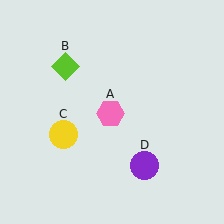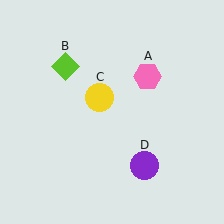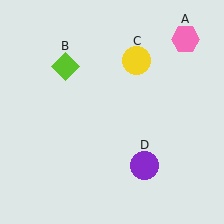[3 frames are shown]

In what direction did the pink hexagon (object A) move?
The pink hexagon (object A) moved up and to the right.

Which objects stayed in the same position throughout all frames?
Lime diamond (object B) and purple circle (object D) remained stationary.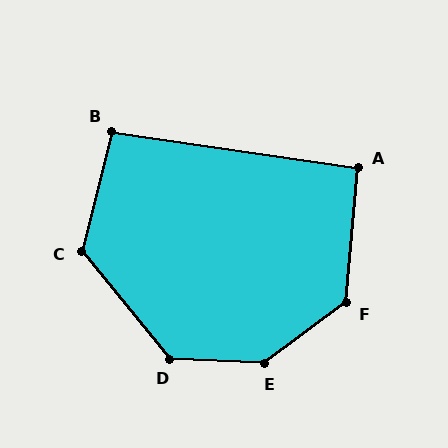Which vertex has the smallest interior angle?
A, at approximately 93 degrees.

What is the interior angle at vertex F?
Approximately 132 degrees (obtuse).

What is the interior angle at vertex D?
Approximately 132 degrees (obtuse).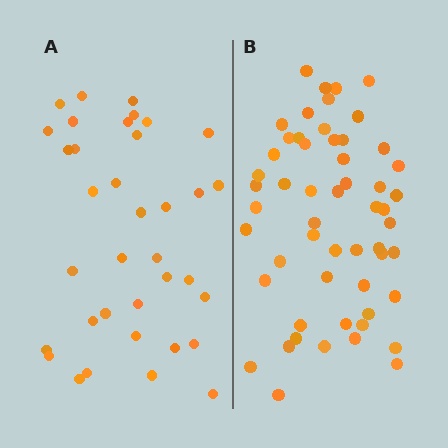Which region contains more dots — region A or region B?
Region B (the right region) has more dots.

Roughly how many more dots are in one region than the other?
Region B has approximately 20 more dots than region A.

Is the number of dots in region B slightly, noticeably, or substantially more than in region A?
Region B has substantially more. The ratio is roughly 1.5 to 1.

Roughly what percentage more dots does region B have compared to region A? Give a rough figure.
About 55% more.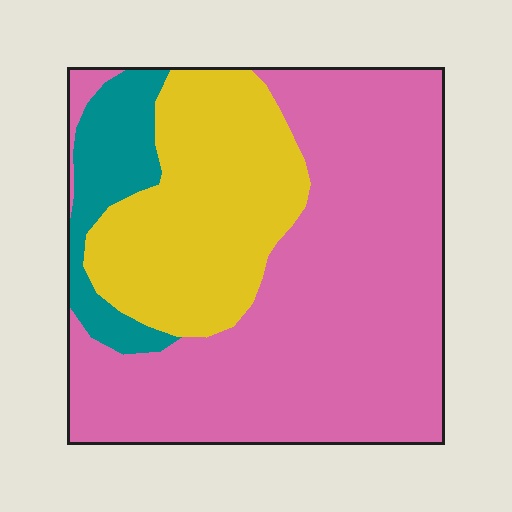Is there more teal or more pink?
Pink.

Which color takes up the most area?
Pink, at roughly 60%.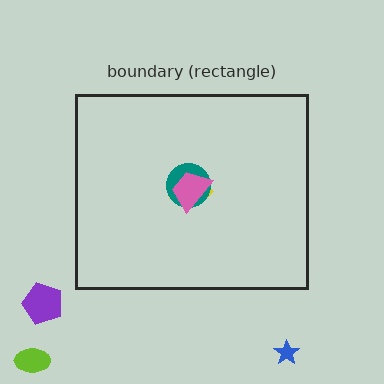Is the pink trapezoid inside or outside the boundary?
Inside.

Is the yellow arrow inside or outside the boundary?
Inside.